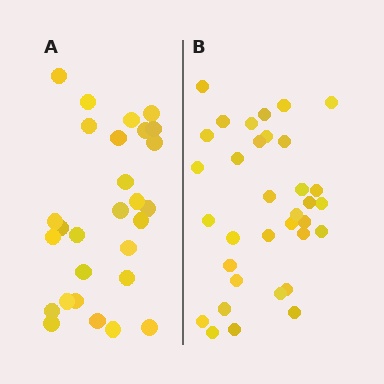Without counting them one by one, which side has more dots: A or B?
Region B (the right region) has more dots.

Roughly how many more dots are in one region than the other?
Region B has about 6 more dots than region A.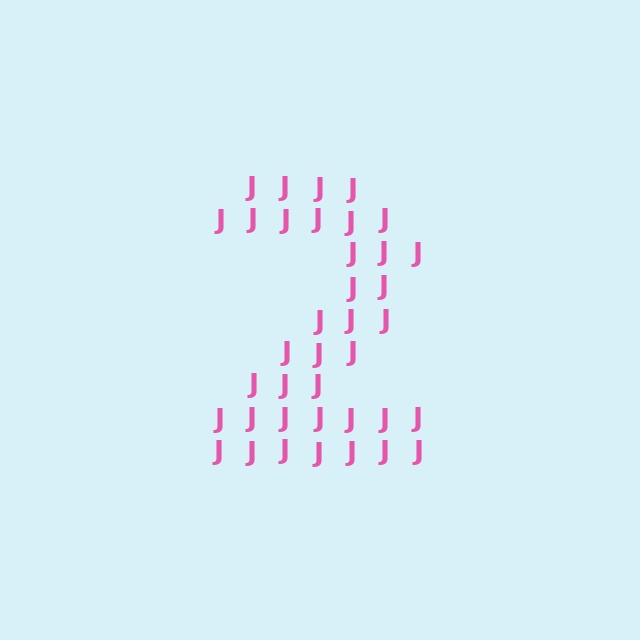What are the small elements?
The small elements are letter J's.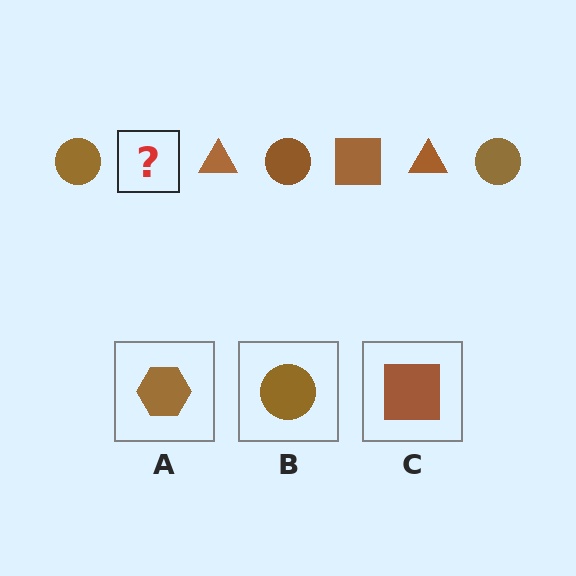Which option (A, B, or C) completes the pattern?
C.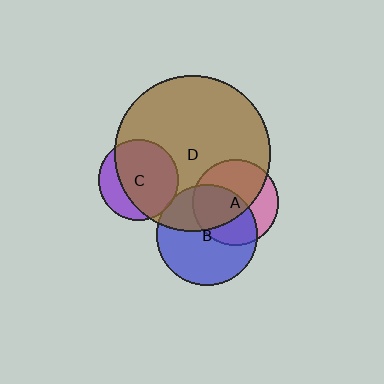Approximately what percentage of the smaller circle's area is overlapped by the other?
Approximately 35%.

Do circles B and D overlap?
Yes.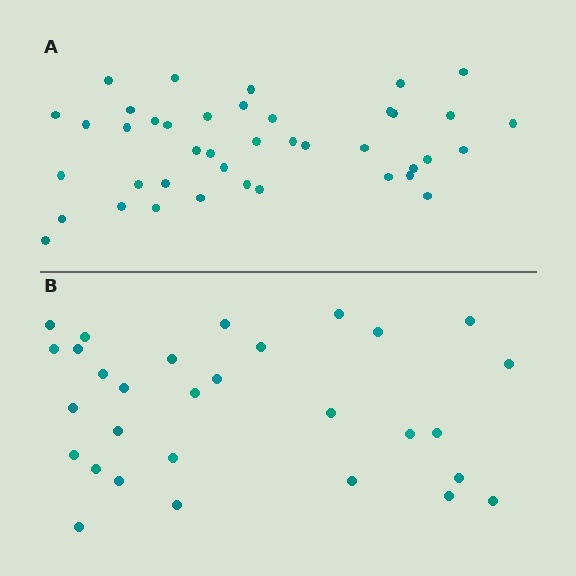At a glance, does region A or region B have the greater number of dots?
Region A (the top region) has more dots.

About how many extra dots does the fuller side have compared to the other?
Region A has roughly 12 or so more dots than region B.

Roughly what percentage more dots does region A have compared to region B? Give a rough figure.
About 35% more.